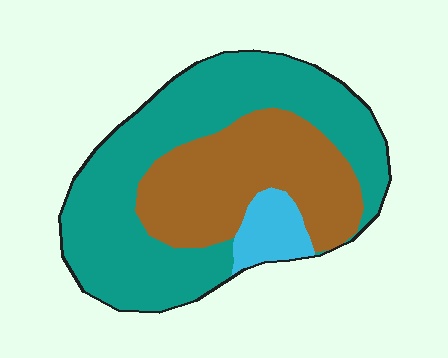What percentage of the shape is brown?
Brown covers roughly 35% of the shape.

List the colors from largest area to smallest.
From largest to smallest: teal, brown, cyan.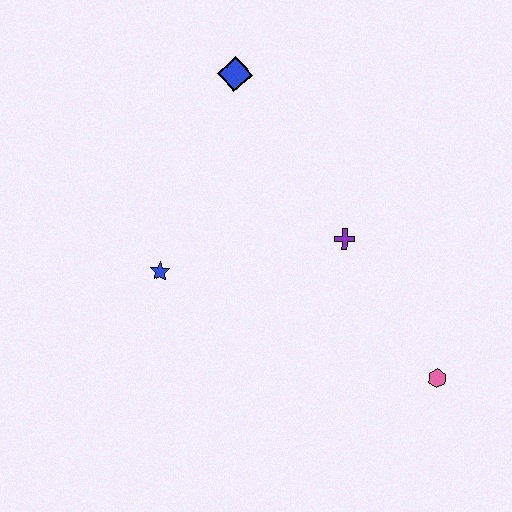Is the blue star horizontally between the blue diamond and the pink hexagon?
No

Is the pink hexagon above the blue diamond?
No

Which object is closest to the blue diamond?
The purple cross is closest to the blue diamond.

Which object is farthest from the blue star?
The pink hexagon is farthest from the blue star.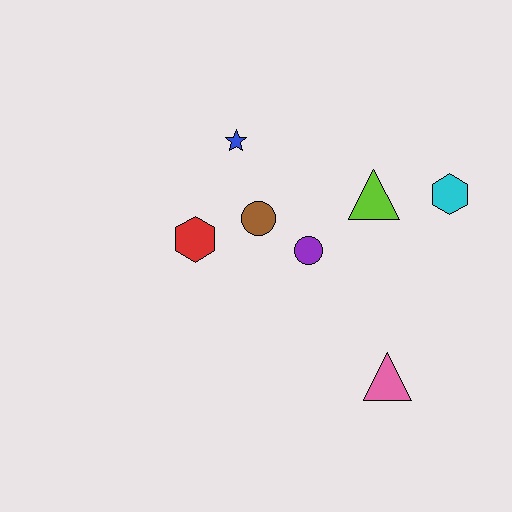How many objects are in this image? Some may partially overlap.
There are 7 objects.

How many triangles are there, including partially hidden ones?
There are 2 triangles.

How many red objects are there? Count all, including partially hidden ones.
There is 1 red object.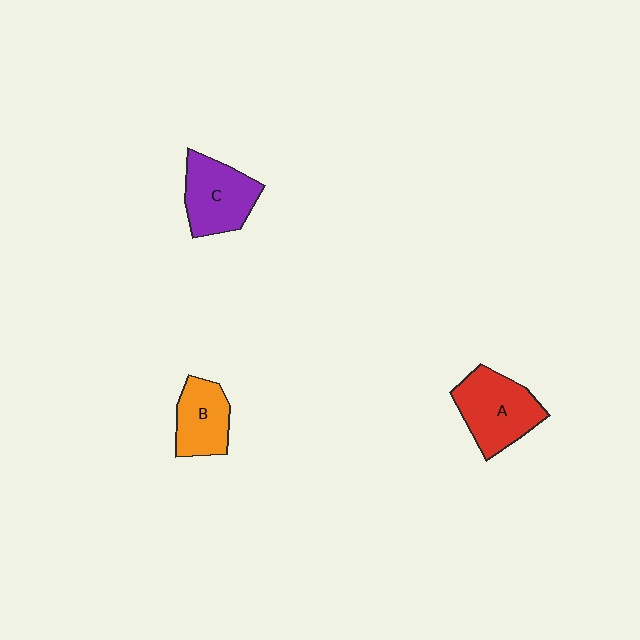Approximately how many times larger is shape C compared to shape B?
Approximately 1.2 times.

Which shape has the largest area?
Shape A (red).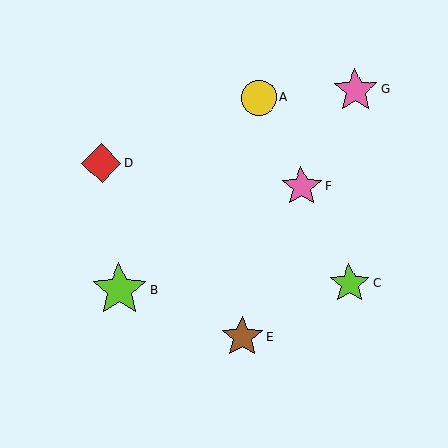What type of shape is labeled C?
Shape C is a lime star.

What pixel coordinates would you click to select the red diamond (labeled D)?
Click at (102, 164) to select the red diamond D.